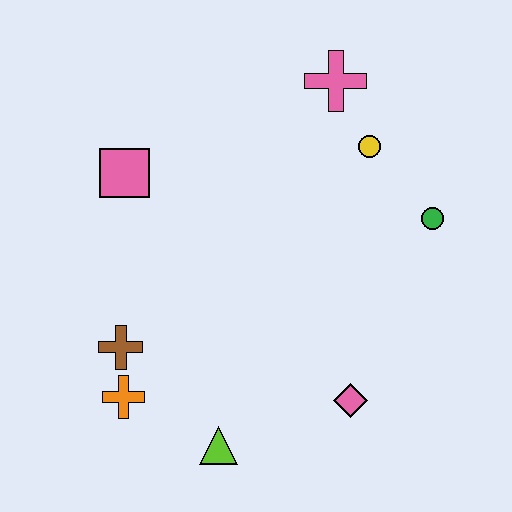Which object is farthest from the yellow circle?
The orange cross is farthest from the yellow circle.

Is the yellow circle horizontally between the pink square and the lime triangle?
No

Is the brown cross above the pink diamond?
Yes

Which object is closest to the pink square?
The brown cross is closest to the pink square.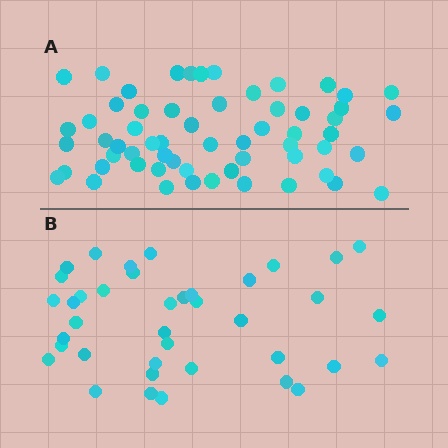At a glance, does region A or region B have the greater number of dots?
Region A (the top region) has more dots.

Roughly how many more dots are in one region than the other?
Region A has approximately 20 more dots than region B.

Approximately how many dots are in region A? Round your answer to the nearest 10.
About 60 dots.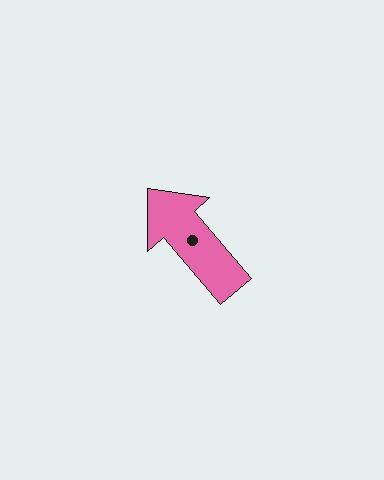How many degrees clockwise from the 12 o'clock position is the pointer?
Approximately 319 degrees.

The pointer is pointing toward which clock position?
Roughly 11 o'clock.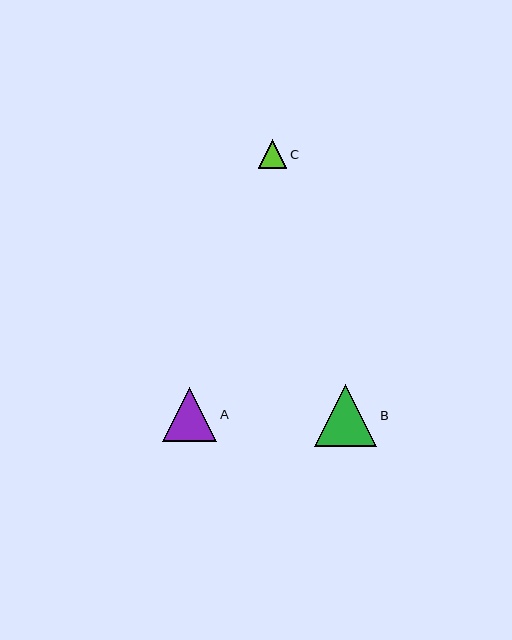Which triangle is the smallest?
Triangle C is the smallest with a size of approximately 29 pixels.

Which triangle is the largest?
Triangle B is the largest with a size of approximately 62 pixels.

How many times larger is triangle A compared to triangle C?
Triangle A is approximately 1.9 times the size of triangle C.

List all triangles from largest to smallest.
From largest to smallest: B, A, C.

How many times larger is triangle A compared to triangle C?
Triangle A is approximately 1.9 times the size of triangle C.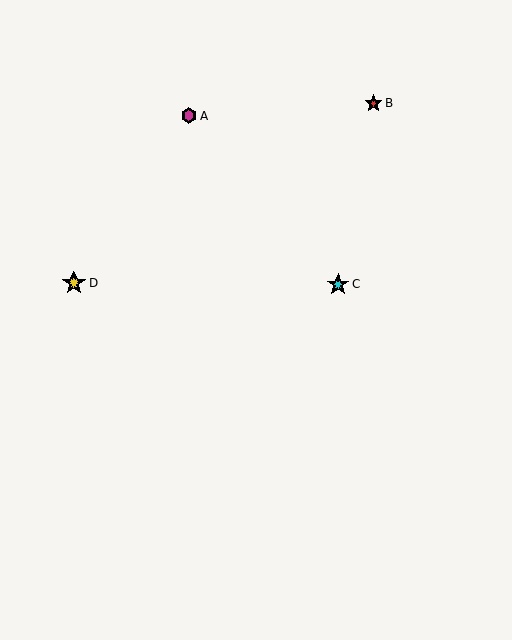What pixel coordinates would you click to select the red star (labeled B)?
Click at (373, 103) to select the red star B.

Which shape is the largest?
The yellow star (labeled D) is the largest.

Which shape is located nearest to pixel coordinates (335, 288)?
The cyan star (labeled C) at (338, 284) is nearest to that location.